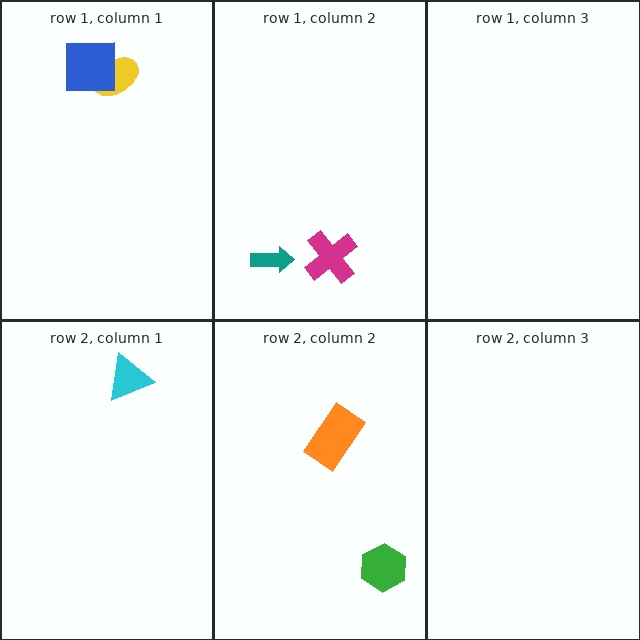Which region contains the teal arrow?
The row 1, column 2 region.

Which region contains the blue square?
The row 1, column 1 region.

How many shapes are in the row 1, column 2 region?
2.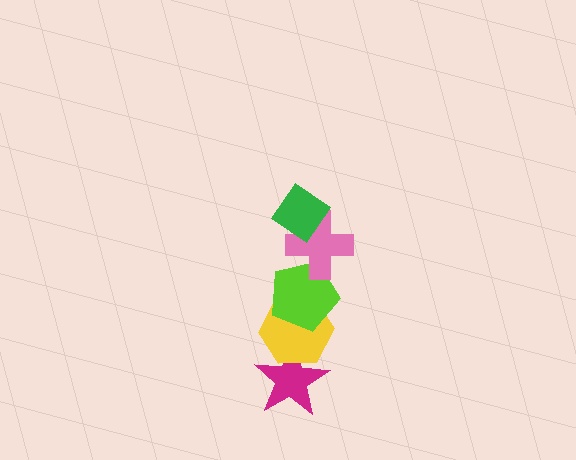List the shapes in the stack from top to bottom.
From top to bottom: the green diamond, the pink cross, the lime pentagon, the yellow hexagon, the magenta star.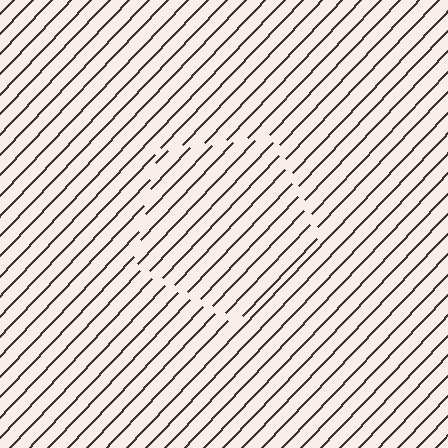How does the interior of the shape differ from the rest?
The interior of the shape contains the same grating, shifted by half a period — the contour is defined by the phase discontinuity where line-ends from the inner and outer gratings abut.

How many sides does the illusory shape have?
5 sides — the line-ends trace a pentagon.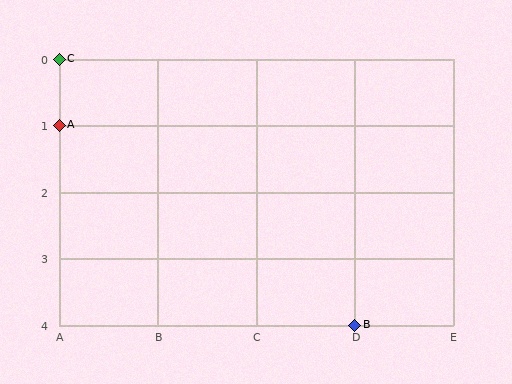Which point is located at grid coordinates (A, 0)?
Point C is at (A, 0).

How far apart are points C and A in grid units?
Points C and A are 1 row apart.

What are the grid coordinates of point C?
Point C is at grid coordinates (A, 0).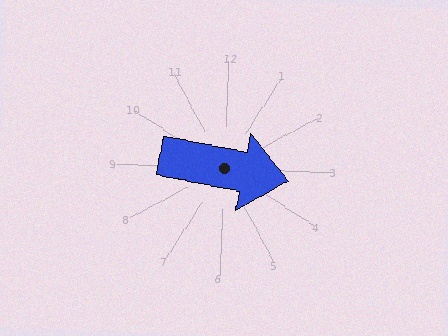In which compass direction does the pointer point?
East.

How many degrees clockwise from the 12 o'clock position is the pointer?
Approximately 99 degrees.